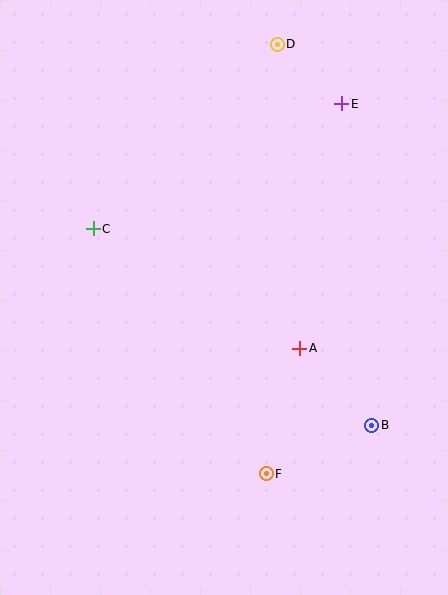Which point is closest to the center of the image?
Point A at (300, 348) is closest to the center.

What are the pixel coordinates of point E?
Point E is at (342, 104).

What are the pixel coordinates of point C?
Point C is at (93, 229).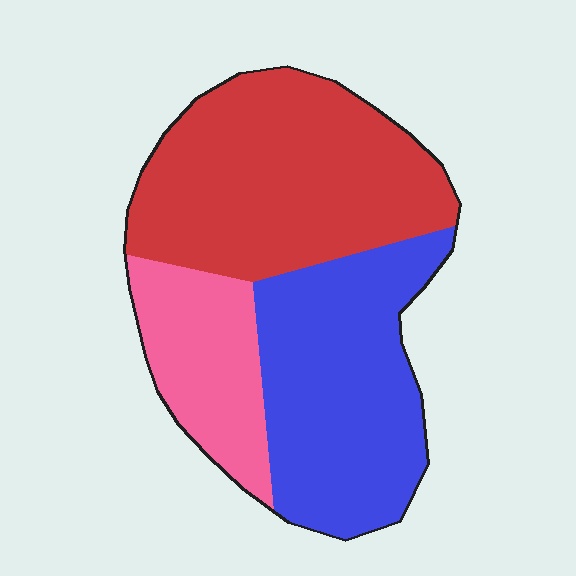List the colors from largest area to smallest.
From largest to smallest: red, blue, pink.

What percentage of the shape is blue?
Blue takes up about three eighths (3/8) of the shape.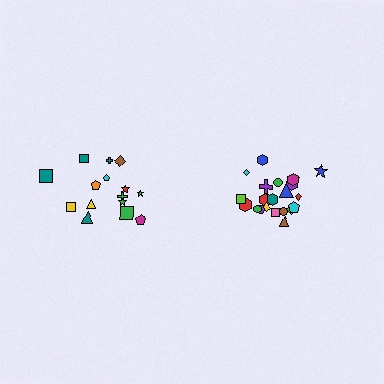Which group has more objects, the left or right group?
The right group.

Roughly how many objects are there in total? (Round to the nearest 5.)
Roughly 35 objects in total.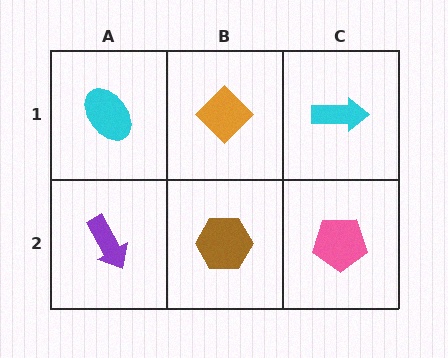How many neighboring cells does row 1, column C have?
2.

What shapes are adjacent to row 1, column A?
A purple arrow (row 2, column A), an orange diamond (row 1, column B).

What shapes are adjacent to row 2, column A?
A cyan ellipse (row 1, column A), a brown hexagon (row 2, column B).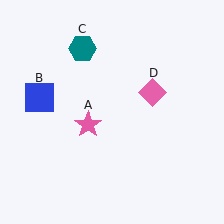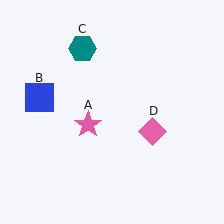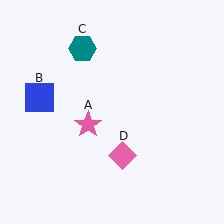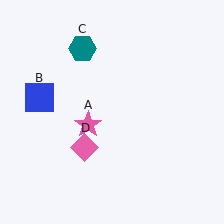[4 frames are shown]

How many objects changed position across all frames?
1 object changed position: pink diamond (object D).